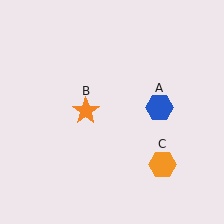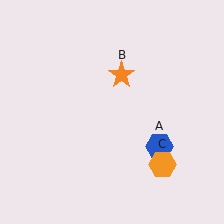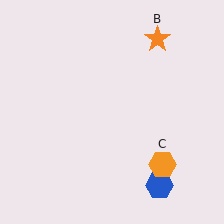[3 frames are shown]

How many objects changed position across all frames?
2 objects changed position: blue hexagon (object A), orange star (object B).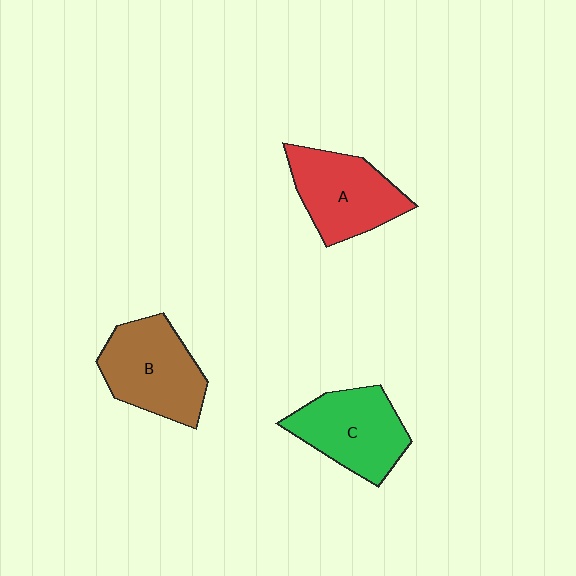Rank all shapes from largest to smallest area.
From largest to smallest: B (brown), A (red), C (green).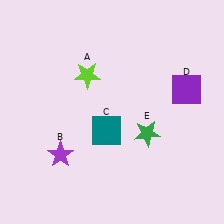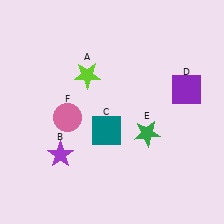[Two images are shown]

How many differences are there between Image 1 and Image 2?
There is 1 difference between the two images.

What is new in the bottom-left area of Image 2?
A pink circle (F) was added in the bottom-left area of Image 2.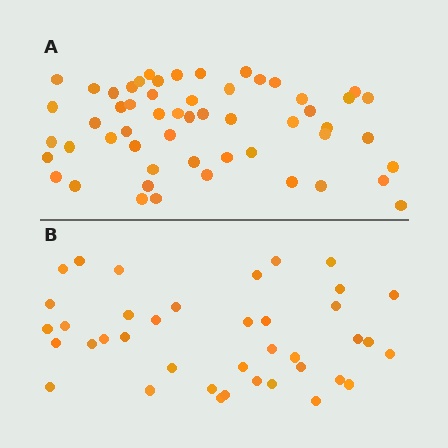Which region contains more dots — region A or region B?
Region A (the top region) has more dots.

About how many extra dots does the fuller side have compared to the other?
Region A has approximately 15 more dots than region B.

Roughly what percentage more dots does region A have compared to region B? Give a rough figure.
About 40% more.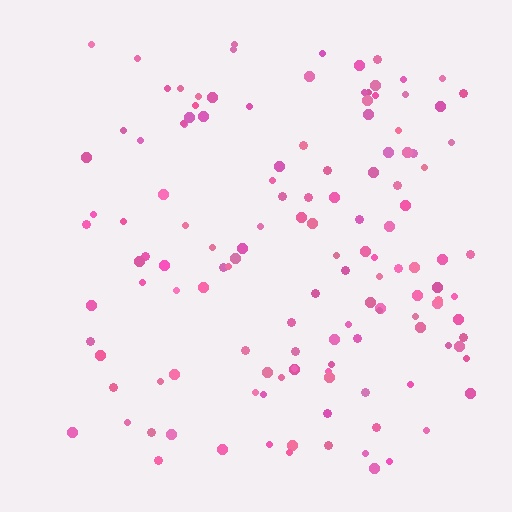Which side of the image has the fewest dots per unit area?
The left.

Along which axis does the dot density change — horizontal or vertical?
Horizontal.